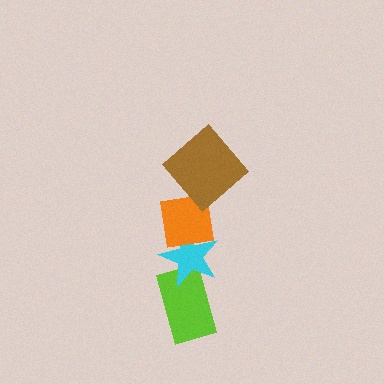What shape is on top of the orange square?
The brown diamond is on top of the orange square.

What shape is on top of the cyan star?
The orange square is on top of the cyan star.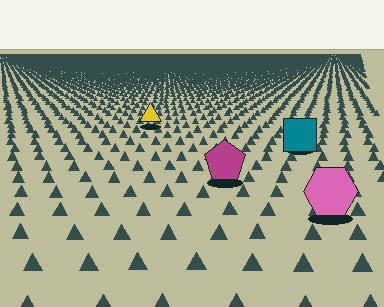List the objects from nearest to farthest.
From nearest to farthest: the pink hexagon, the magenta pentagon, the teal square, the yellow triangle.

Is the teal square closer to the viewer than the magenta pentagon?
No. The magenta pentagon is closer — you can tell from the texture gradient: the ground texture is coarser near it.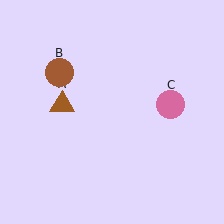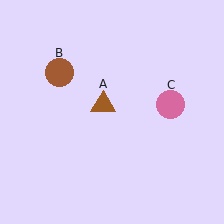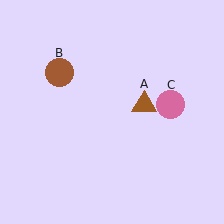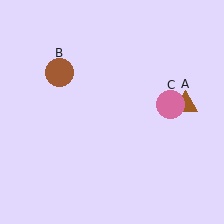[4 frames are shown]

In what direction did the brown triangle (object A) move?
The brown triangle (object A) moved right.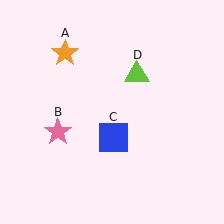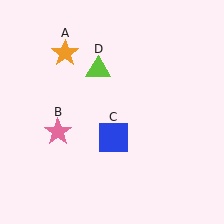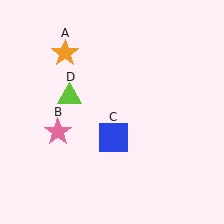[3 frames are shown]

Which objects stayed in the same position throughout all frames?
Orange star (object A) and pink star (object B) and blue square (object C) remained stationary.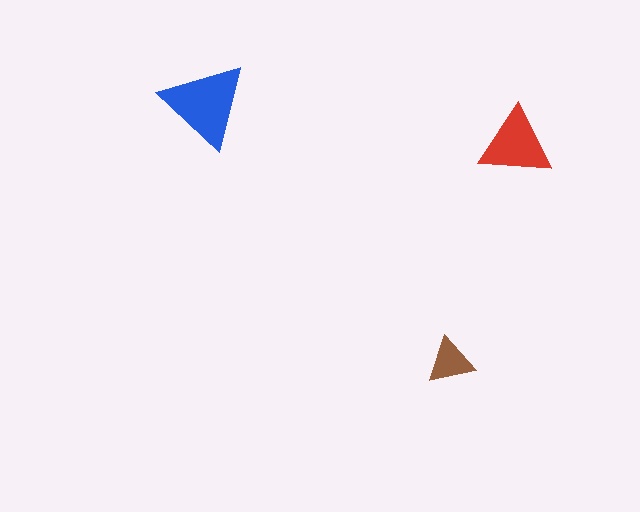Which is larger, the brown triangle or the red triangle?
The red one.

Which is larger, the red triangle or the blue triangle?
The blue one.